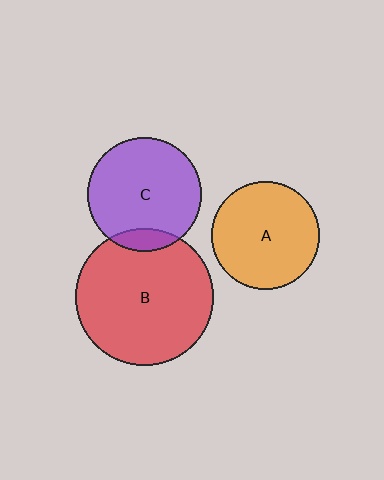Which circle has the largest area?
Circle B (red).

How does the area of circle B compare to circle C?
Approximately 1.5 times.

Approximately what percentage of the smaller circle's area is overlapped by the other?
Approximately 10%.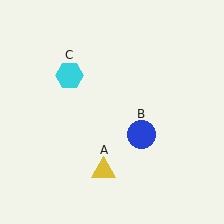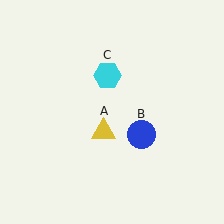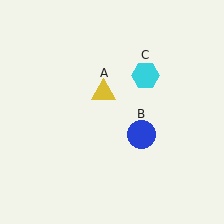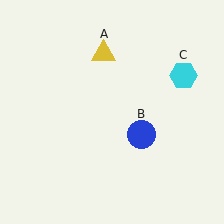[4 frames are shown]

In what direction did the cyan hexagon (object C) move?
The cyan hexagon (object C) moved right.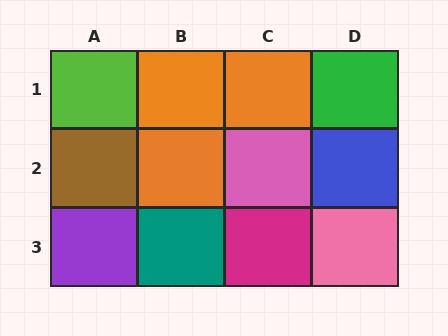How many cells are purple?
1 cell is purple.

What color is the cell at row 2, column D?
Blue.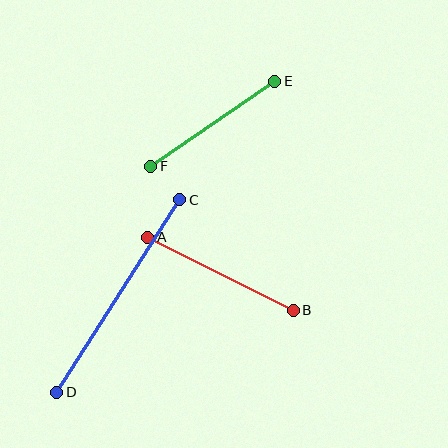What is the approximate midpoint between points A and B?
The midpoint is at approximately (221, 274) pixels.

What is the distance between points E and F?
The distance is approximately 150 pixels.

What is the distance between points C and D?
The distance is approximately 228 pixels.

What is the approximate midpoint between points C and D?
The midpoint is at approximately (118, 296) pixels.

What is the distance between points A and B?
The distance is approximately 162 pixels.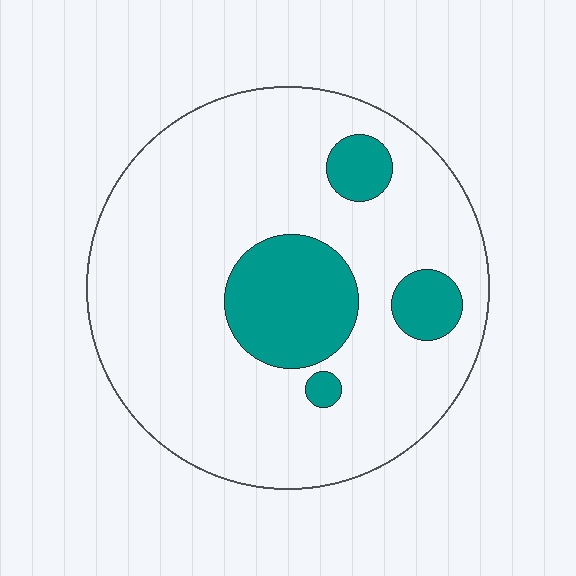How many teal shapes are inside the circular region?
4.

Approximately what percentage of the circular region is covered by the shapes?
Approximately 20%.